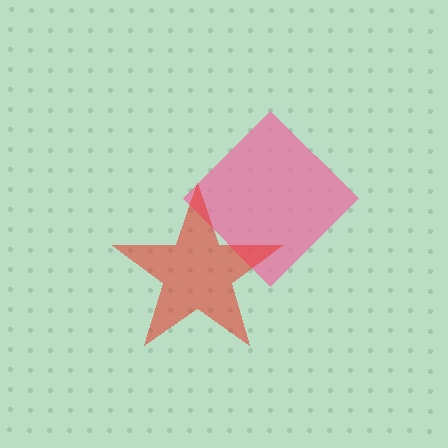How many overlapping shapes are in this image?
There are 2 overlapping shapes in the image.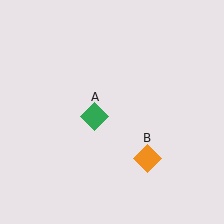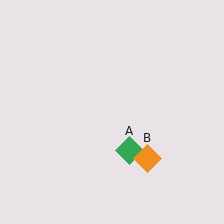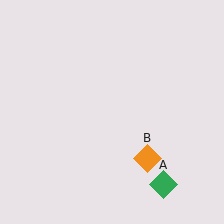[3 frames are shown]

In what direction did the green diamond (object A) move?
The green diamond (object A) moved down and to the right.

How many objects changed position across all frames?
1 object changed position: green diamond (object A).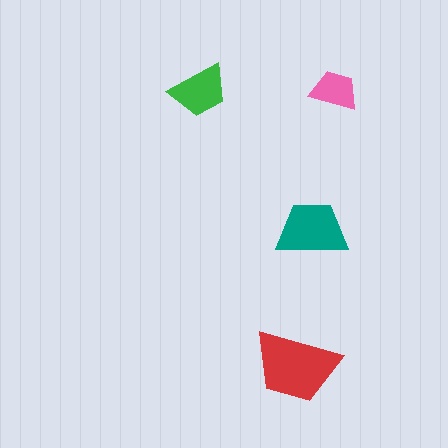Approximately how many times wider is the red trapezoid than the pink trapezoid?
About 2 times wider.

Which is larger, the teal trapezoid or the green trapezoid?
The teal one.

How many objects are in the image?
There are 4 objects in the image.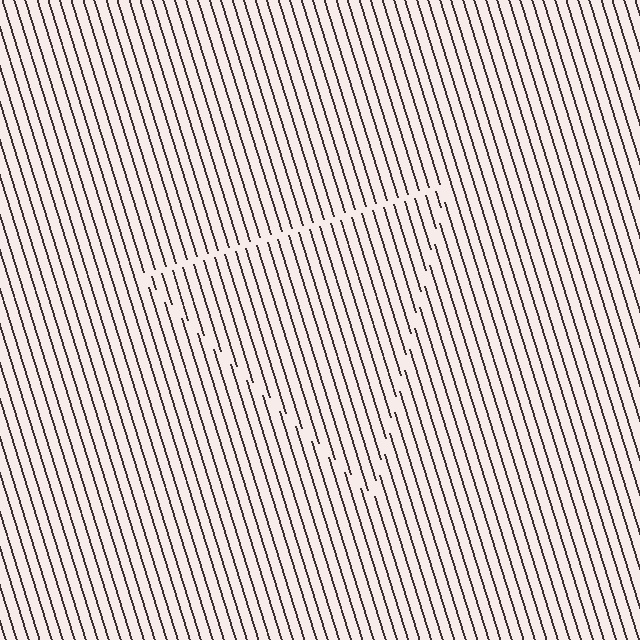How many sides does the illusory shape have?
3 sides — the line-ends trace a triangle.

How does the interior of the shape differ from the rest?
The interior of the shape contains the same grating, shifted by half a period — the contour is defined by the phase discontinuity where line-ends from the inner and outer gratings abut.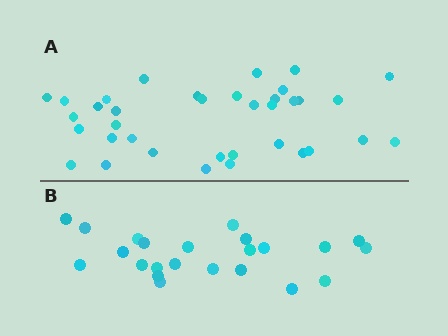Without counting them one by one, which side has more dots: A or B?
Region A (the top region) has more dots.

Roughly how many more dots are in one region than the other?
Region A has approximately 15 more dots than region B.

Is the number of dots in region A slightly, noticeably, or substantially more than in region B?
Region A has substantially more. The ratio is roughly 1.6 to 1.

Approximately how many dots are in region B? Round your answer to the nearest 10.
About 20 dots. (The exact count is 23, which rounds to 20.)